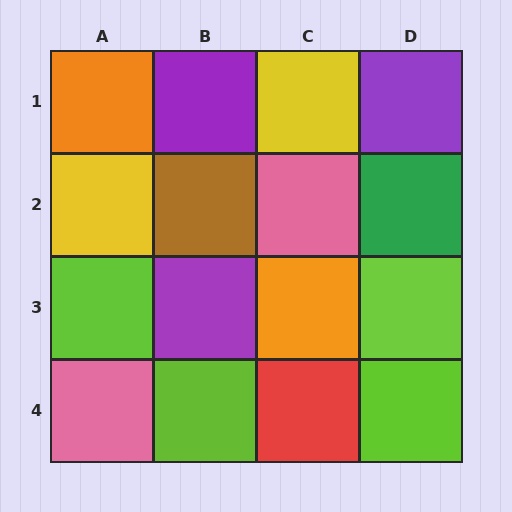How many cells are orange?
2 cells are orange.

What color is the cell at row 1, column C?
Yellow.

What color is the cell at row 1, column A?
Orange.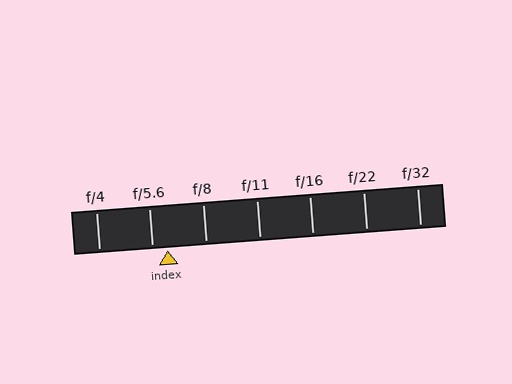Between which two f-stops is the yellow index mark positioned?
The index mark is between f/5.6 and f/8.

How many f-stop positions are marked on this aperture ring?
There are 7 f-stop positions marked.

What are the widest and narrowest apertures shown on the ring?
The widest aperture shown is f/4 and the narrowest is f/32.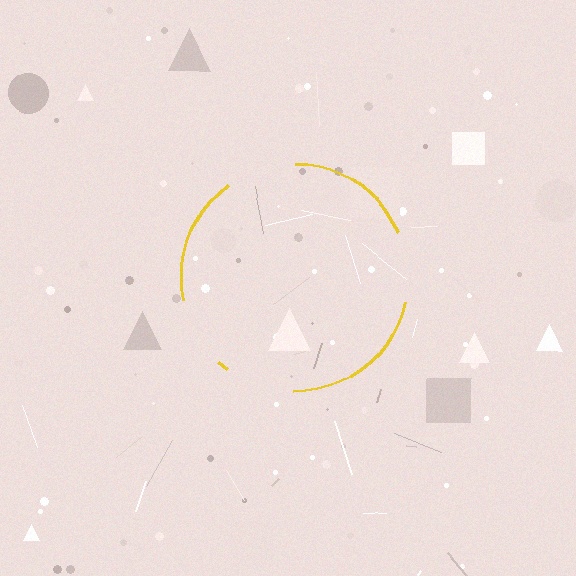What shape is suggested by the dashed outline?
The dashed outline suggests a circle.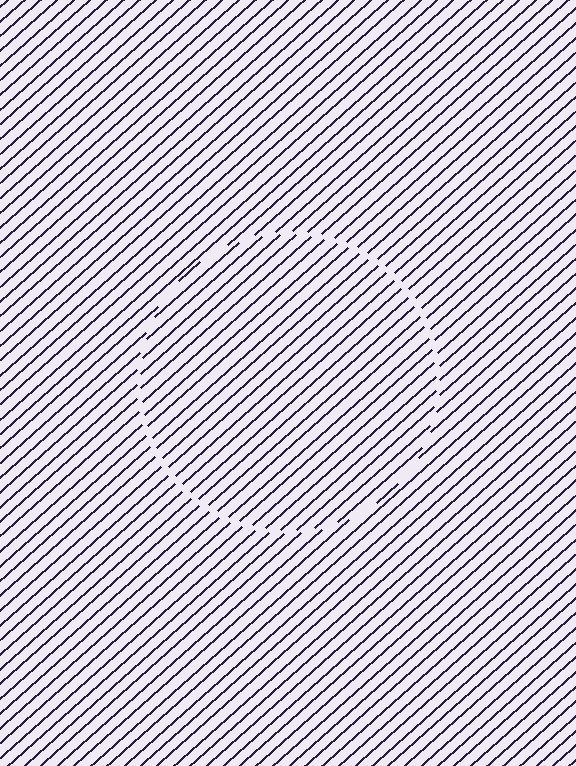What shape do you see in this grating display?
An illusory circle. The interior of the shape contains the same grating, shifted by half a period — the contour is defined by the phase discontinuity where line-ends from the inner and outer gratings abut.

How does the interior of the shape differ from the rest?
The interior of the shape contains the same grating, shifted by half a period — the contour is defined by the phase discontinuity where line-ends from the inner and outer gratings abut.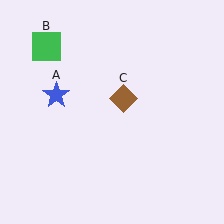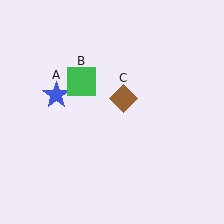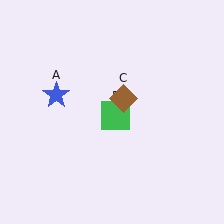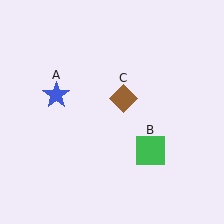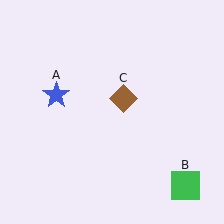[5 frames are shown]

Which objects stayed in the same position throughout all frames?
Blue star (object A) and brown diamond (object C) remained stationary.